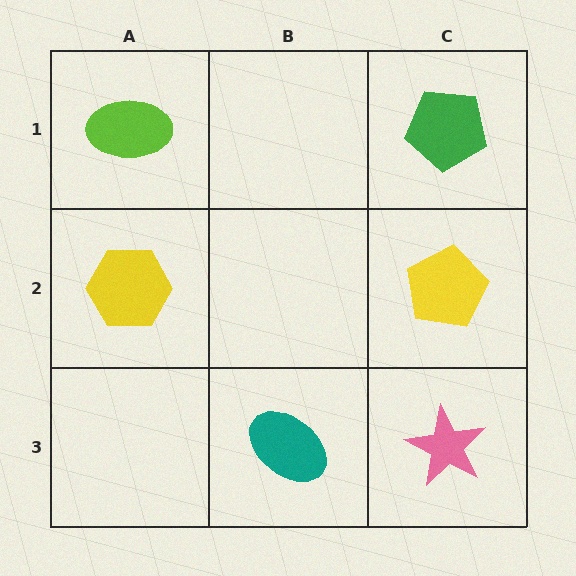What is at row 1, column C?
A green pentagon.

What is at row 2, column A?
A yellow hexagon.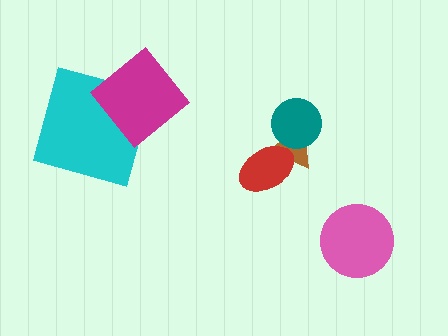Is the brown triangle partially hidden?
Yes, it is partially covered by another shape.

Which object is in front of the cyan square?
The magenta diamond is in front of the cyan square.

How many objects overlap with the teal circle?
1 object overlaps with the teal circle.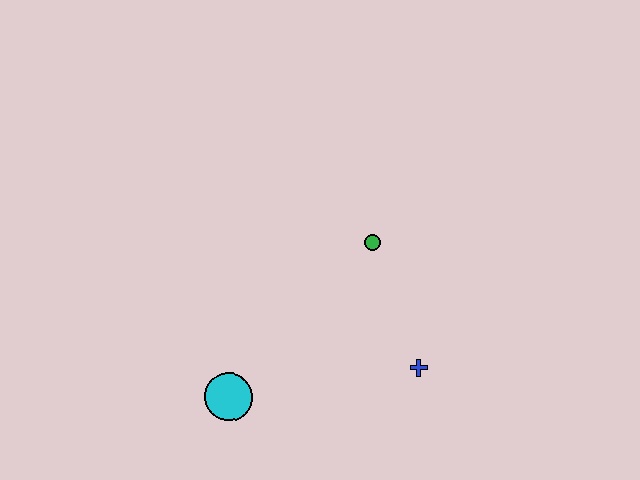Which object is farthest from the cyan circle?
The green circle is farthest from the cyan circle.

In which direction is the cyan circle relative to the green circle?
The cyan circle is below the green circle.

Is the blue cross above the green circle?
No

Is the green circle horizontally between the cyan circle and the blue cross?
Yes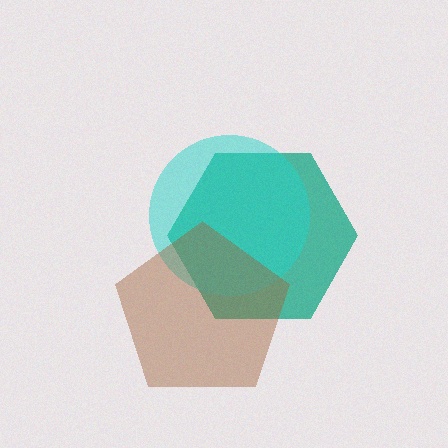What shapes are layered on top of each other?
The layered shapes are: a teal hexagon, a cyan circle, a brown pentagon.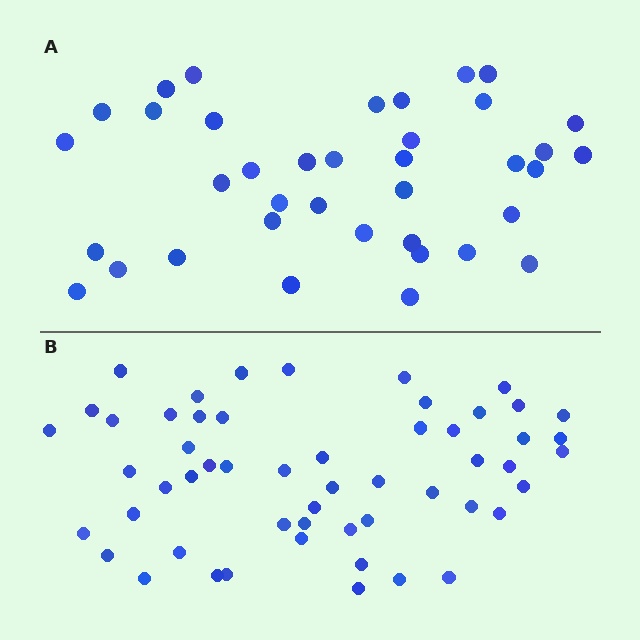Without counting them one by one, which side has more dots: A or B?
Region B (the bottom region) has more dots.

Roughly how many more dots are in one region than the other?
Region B has approximately 15 more dots than region A.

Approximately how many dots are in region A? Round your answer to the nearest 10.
About 40 dots. (The exact count is 38, which rounds to 40.)